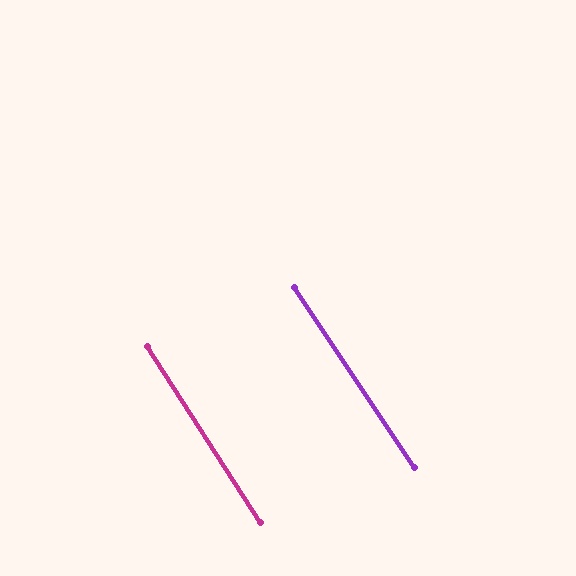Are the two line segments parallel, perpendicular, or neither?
Parallel — their directions differ by only 0.7°.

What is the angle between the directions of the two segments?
Approximately 1 degree.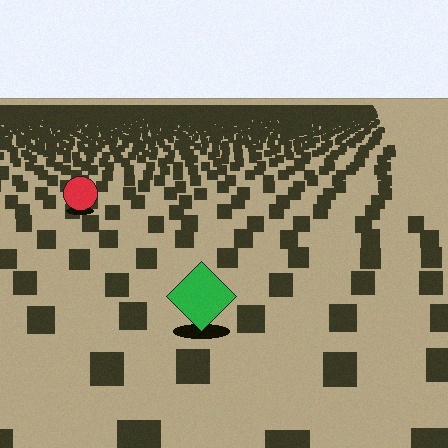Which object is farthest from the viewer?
The red circle is farthest from the viewer. It appears smaller and the ground texture around it is denser.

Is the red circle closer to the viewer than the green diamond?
No. The green diamond is closer — you can tell from the texture gradient: the ground texture is coarser near it.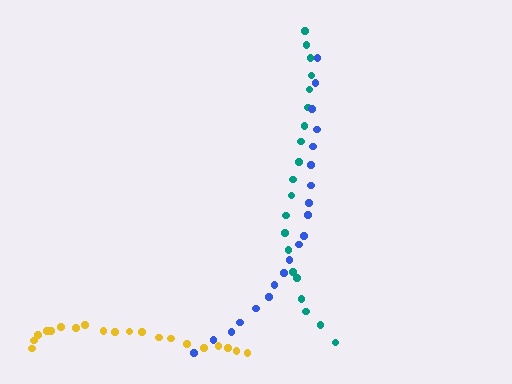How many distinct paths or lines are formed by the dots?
There are 3 distinct paths.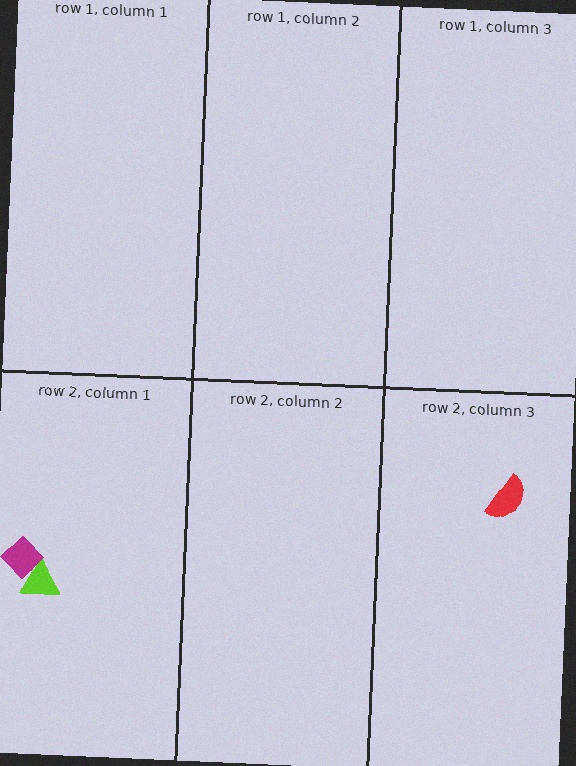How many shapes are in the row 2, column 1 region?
2.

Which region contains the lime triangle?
The row 2, column 1 region.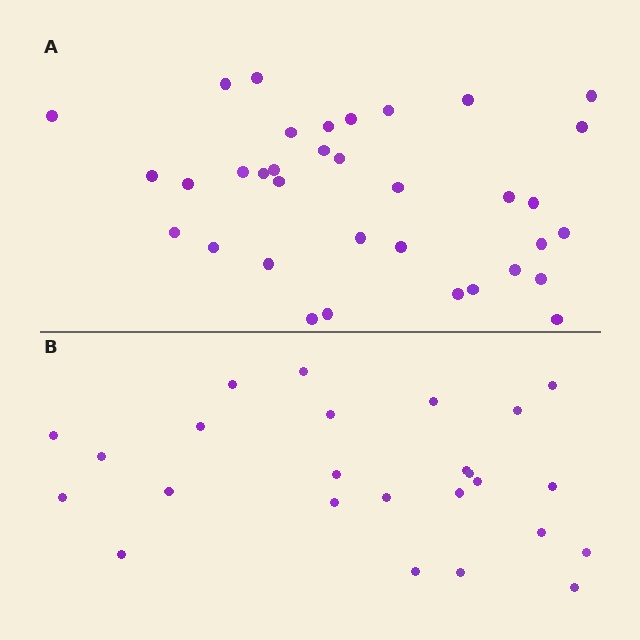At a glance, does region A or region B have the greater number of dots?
Region A (the top region) has more dots.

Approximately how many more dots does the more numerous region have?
Region A has roughly 10 or so more dots than region B.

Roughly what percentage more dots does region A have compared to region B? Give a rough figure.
About 40% more.